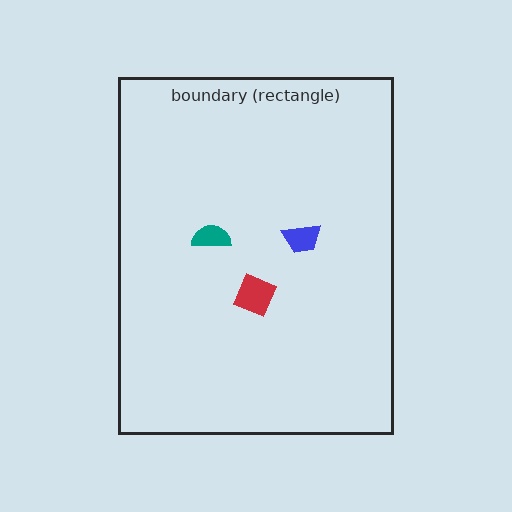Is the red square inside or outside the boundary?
Inside.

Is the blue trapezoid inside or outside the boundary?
Inside.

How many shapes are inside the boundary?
3 inside, 0 outside.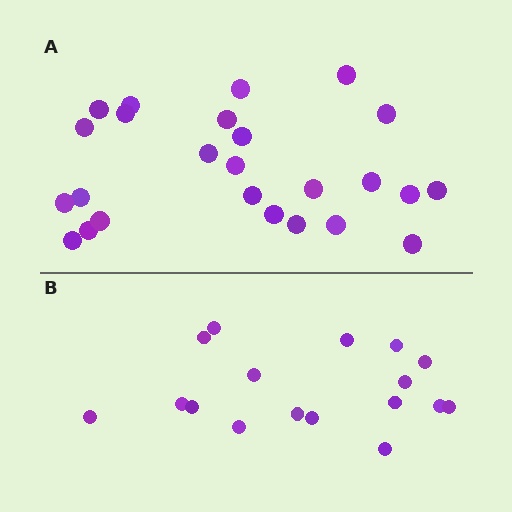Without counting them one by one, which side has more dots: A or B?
Region A (the top region) has more dots.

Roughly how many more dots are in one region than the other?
Region A has roughly 8 or so more dots than region B.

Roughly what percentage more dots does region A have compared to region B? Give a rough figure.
About 45% more.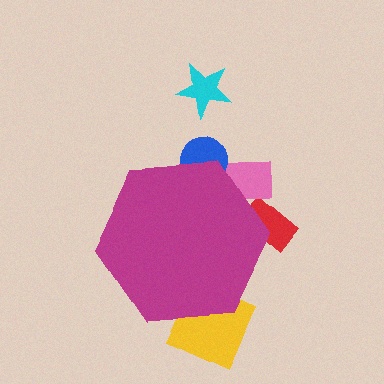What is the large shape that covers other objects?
A magenta hexagon.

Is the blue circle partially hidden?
Yes, the blue circle is partially hidden behind the magenta hexagon.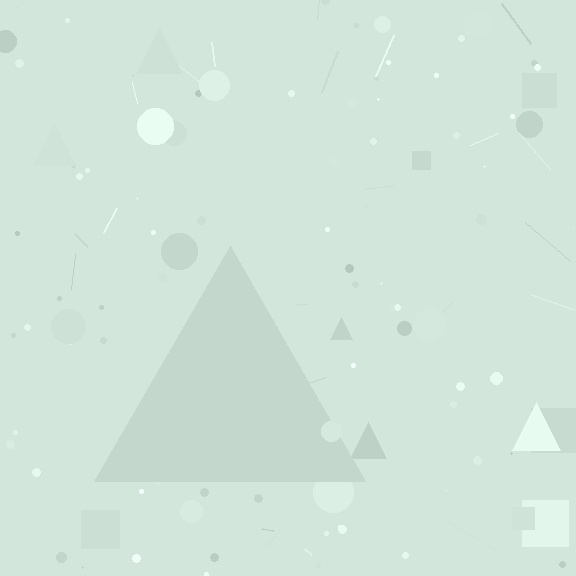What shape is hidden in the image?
A triangle is hidden in the image.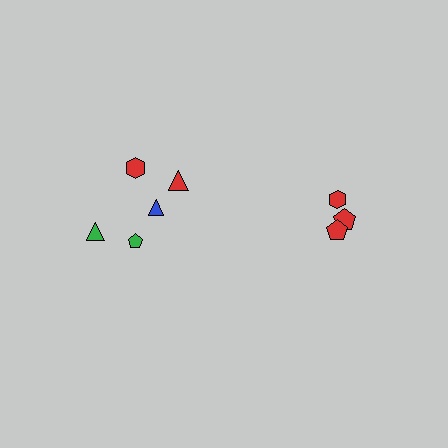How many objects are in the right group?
There are 3 objects.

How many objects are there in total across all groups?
There are 8 objects.